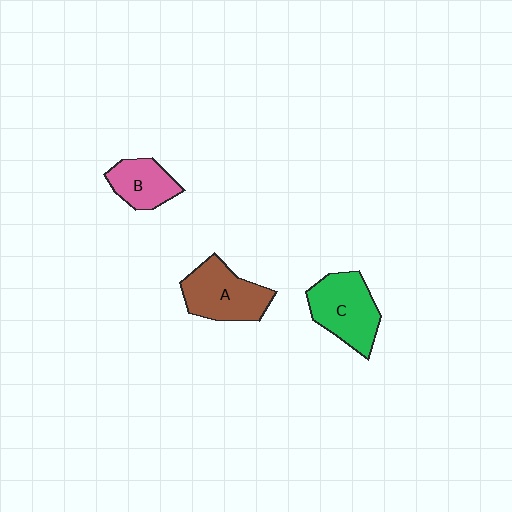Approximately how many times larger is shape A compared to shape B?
Approximately 1.5 times.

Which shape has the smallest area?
Shape B (pink).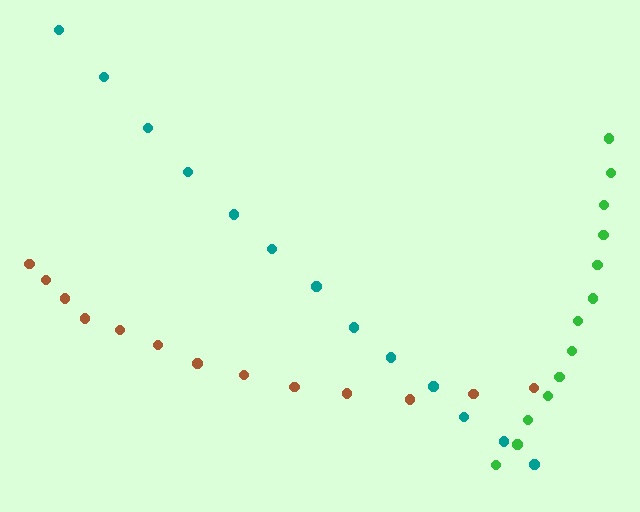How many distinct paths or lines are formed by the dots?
There are 3 distinct paths.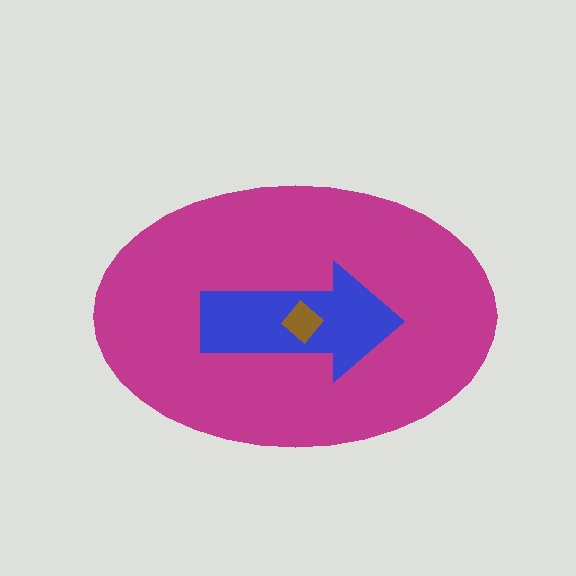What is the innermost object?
The brown diamond.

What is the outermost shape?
The magenta ellipse.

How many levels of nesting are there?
3.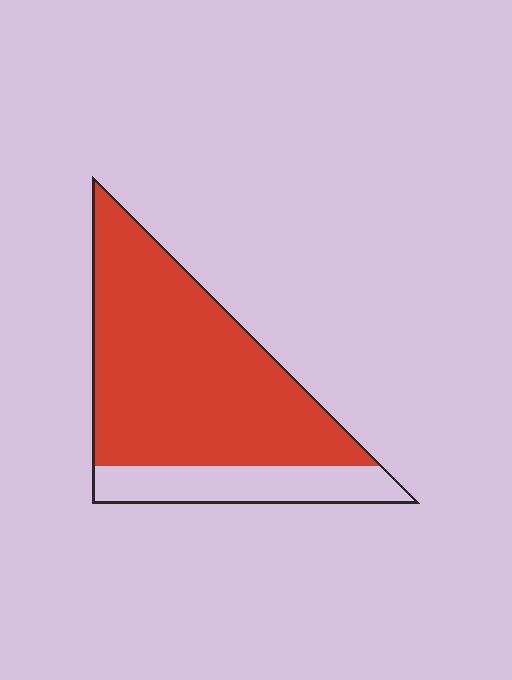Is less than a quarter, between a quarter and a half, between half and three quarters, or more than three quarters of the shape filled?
More than three quarters.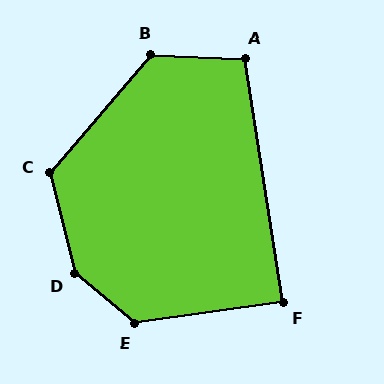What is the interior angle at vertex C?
Approximately 126 degrees (obtuse).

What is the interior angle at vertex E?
Approximately 133 degrees (obtuse).